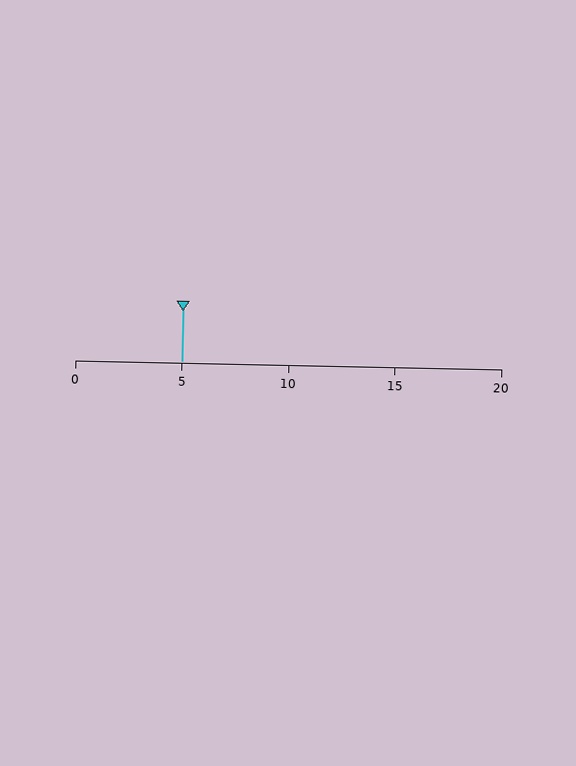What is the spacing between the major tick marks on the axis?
The major ticks are spaced 5 apart.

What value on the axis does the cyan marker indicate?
The marker indicates approximately 5.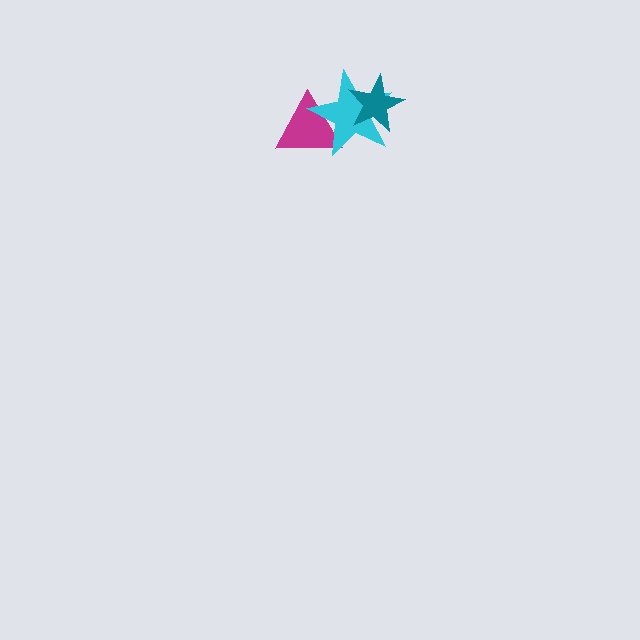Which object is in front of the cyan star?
The teal star is in front of the cyan star.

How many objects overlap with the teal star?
1 object overlaps with the teal star.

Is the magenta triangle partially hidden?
Yes, it is partially covered by another shape.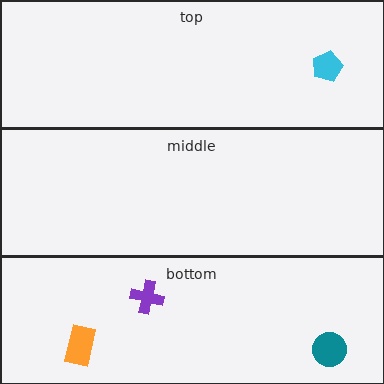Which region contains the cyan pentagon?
The top region.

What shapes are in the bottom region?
The orange rectangle, the teal circle, the purple cross.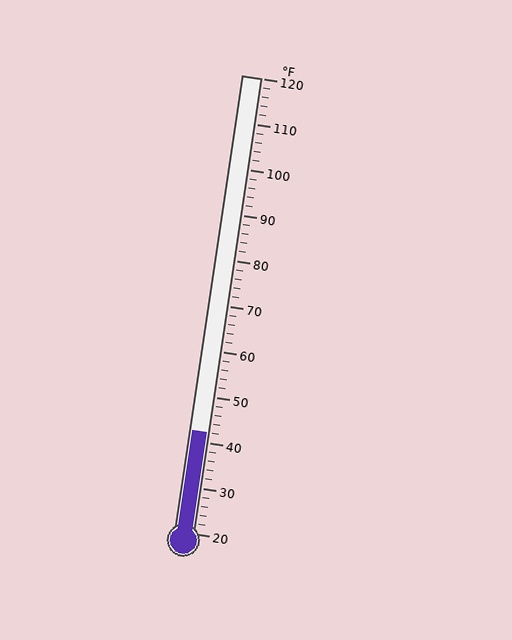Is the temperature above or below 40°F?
The temperature is above 40°F.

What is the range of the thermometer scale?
The thermometer scale ranges from 20°F to 120°F.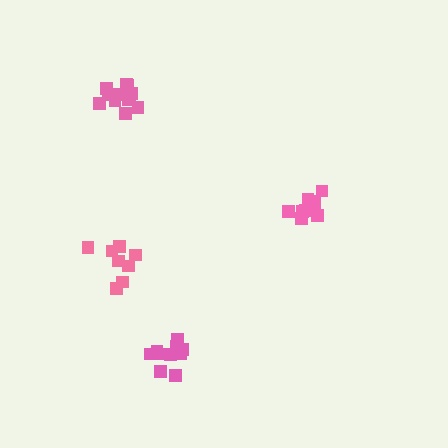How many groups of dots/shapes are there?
There are 4 groups.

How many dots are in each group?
Group 1: 9 dots, Group 2: 8 dots, Group 3: 10 dots, Group 4: 12 dots (39 total).